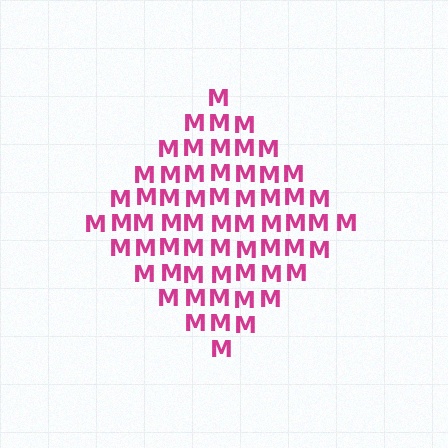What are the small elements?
The small elements are letter M's.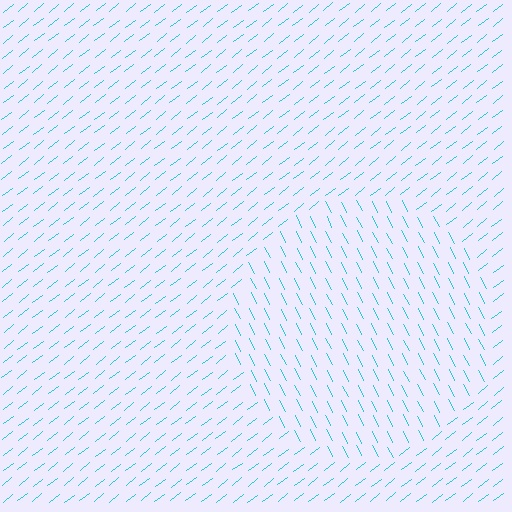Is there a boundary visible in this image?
Yes, there is a texture boundary formed by a change in line orientation.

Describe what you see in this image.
The image is filled with small cyan line segments. A circle region in the image has lines oriented differently from the surrounding lines, creating a visible texture boundary.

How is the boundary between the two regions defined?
The boundary is defined purely by a change in line orientation (approximately 79 degrees difference). All lines are the same color and thickness.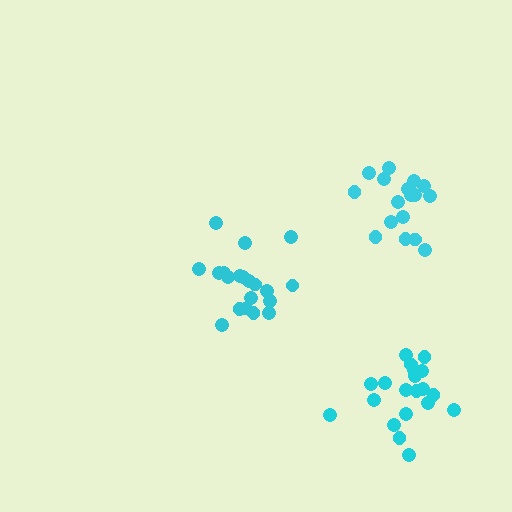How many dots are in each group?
Group 1: 20 dots, Group 2: 17 dots, Group 3: 20 dots (57 total).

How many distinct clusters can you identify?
There are 3 distinct clusters.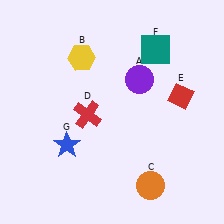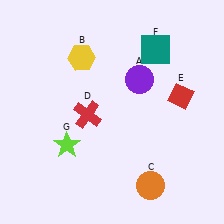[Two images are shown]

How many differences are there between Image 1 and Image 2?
There is 1 difference between the two images.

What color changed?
The star (G) changed from blue in Image 1 to lime in Image 2.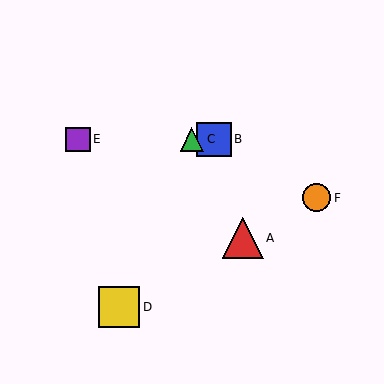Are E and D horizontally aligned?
No, E is at y≈139 and D is at y≈307.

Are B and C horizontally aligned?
Yes, both are at y≈139.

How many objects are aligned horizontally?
3 objects (B, C, E) are aligned horizontally.